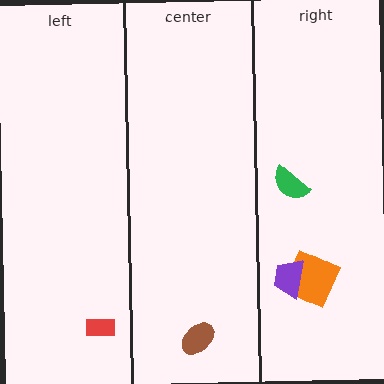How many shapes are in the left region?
1.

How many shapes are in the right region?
3.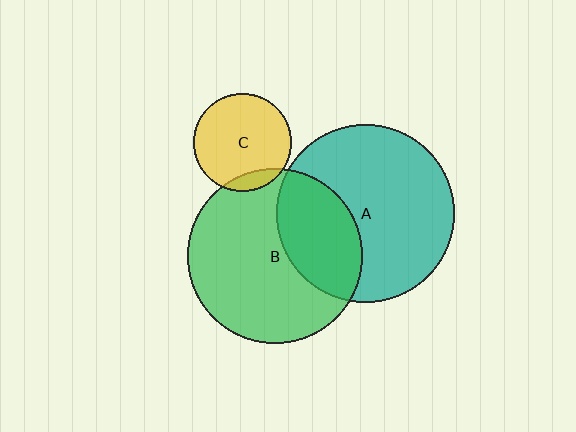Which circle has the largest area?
Circle A (teal).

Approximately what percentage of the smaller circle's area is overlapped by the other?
Approximately 30%.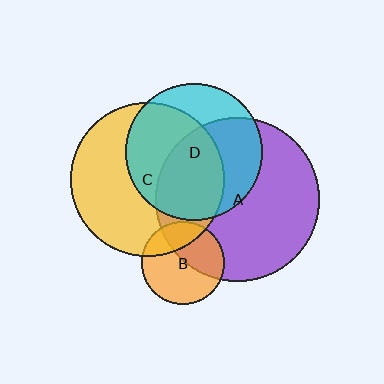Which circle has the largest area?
Circle A (purple).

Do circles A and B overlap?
Yes.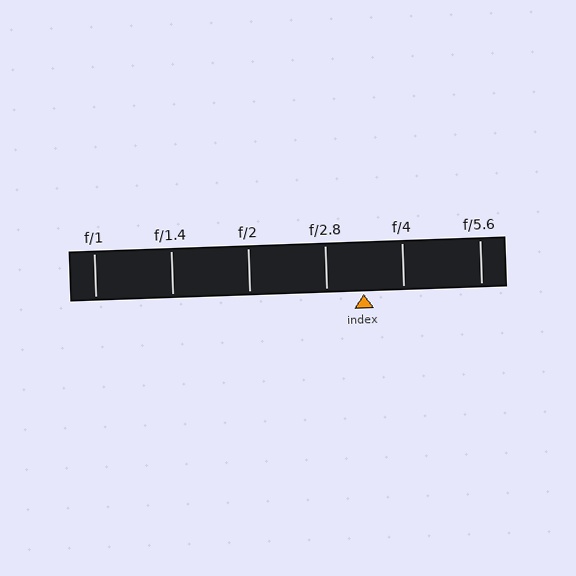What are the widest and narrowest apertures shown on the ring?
The widest aperture shown is f/1 and the narrowest is f/5.6.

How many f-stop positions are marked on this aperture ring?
There are 6 f-stop positions marked.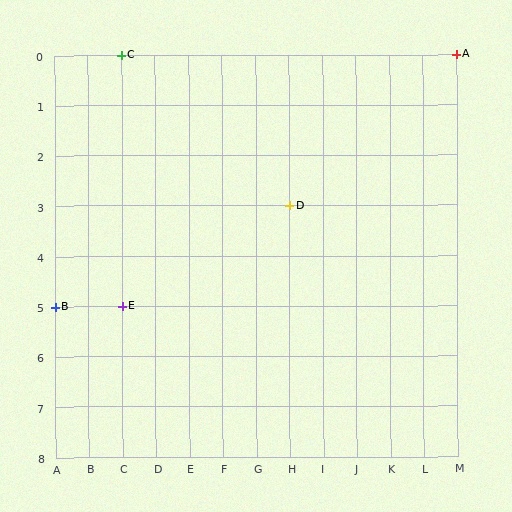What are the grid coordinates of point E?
Point E is at grid coordinates (C, 5).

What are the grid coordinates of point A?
Point A is at grid coordinates (M, 0).